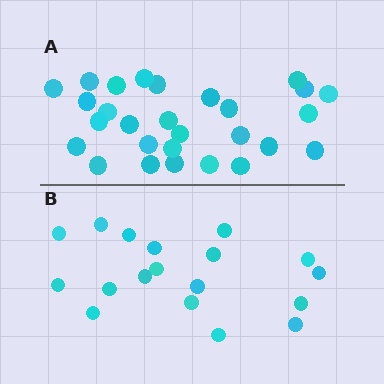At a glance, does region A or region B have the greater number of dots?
Region A (the top region) has more dots.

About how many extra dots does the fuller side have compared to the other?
Region A has roughly 10 or so more dots than region B.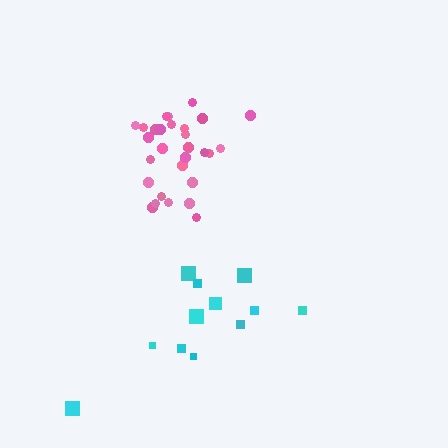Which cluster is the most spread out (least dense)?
Cyan.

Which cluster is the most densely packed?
Pink.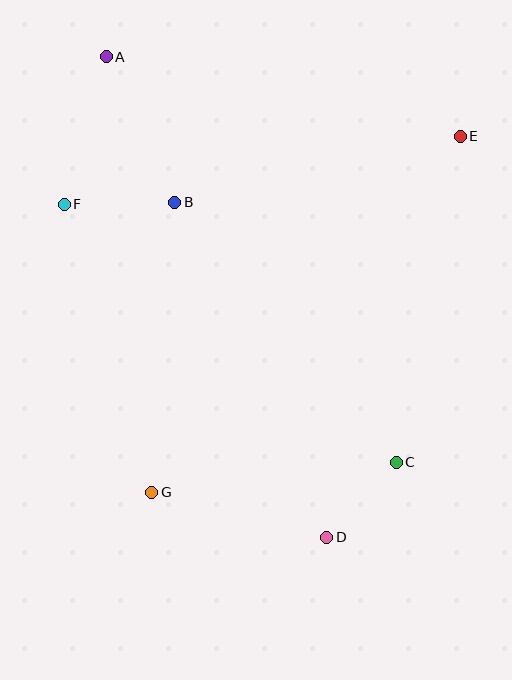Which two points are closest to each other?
Points C and D are closest to each other.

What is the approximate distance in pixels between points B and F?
The distance between B and F is approximately 110 pixels.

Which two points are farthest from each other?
Points A and D are farthest from each other.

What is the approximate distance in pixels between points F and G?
The distance between F and G is approximately 301 pixels.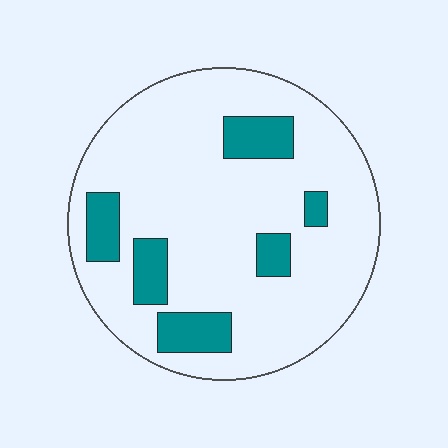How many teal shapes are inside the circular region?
6.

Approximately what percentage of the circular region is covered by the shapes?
Approximately 15%.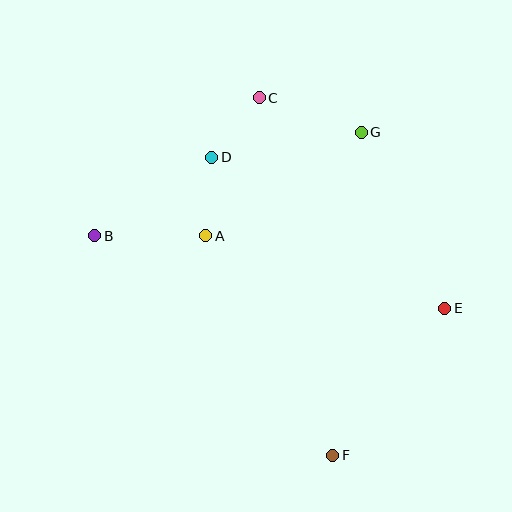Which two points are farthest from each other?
Points C and F are farthest from each other.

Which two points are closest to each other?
Points C and D are closest to each other.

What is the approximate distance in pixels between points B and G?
The distance between B and G is approximately 286 pixels.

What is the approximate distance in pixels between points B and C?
The distance between B and C is approximately 215 pixels.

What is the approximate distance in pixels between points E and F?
The distance between E and F is approximately 185 pixels.